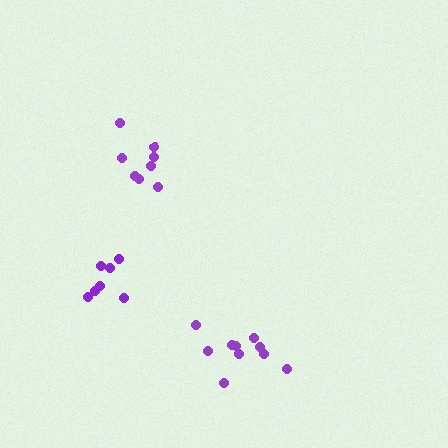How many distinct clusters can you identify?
There are 3 distinct clusters.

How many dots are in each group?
Group 1: 10 dots, Group 2: 8 dots, Group 3: 7 dots (25 total).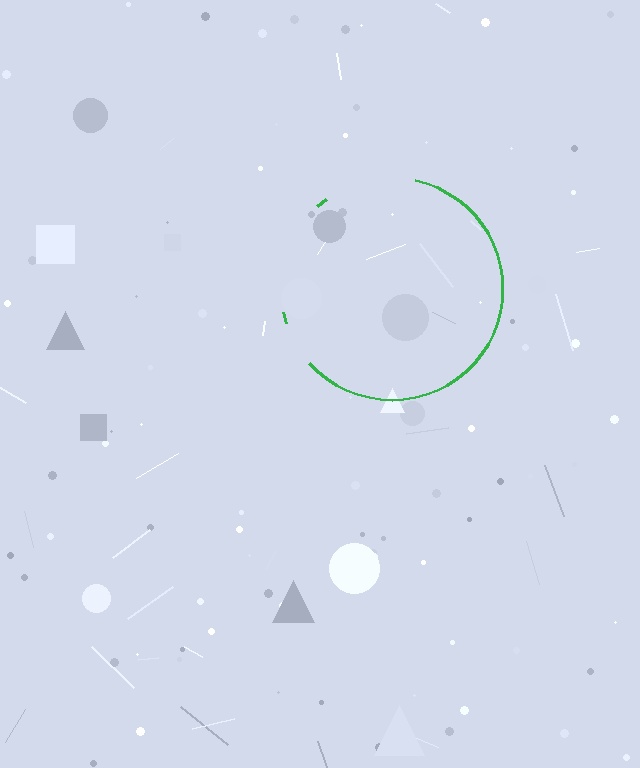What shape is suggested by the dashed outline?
The dashed outline suggests a circle.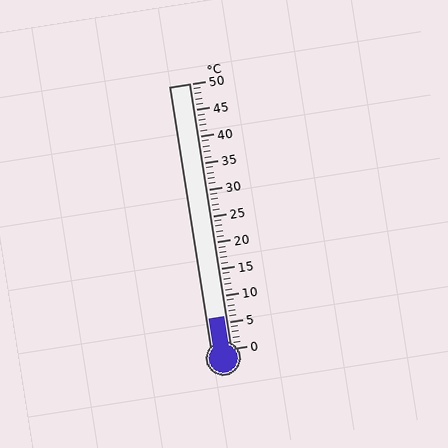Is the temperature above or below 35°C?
The temperature is below 35°C.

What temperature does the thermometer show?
The thermometer shows approximately 6°C.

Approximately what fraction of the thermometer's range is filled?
The thermometer is filled to approximately 10% of its range.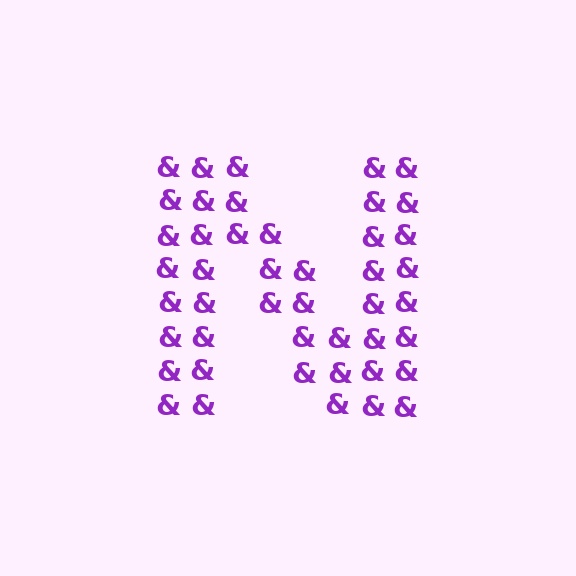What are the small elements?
The small elements are ampersands.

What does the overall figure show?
The overall figure shows the letter N.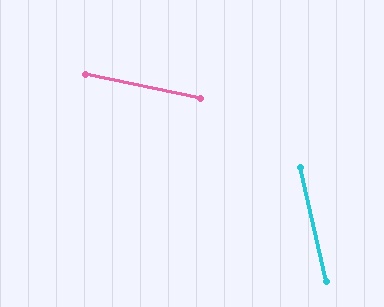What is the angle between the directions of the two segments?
Approximately 65 degrees.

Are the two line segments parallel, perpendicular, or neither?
Neither parallel nor perpendicular — they differ by about 65°.